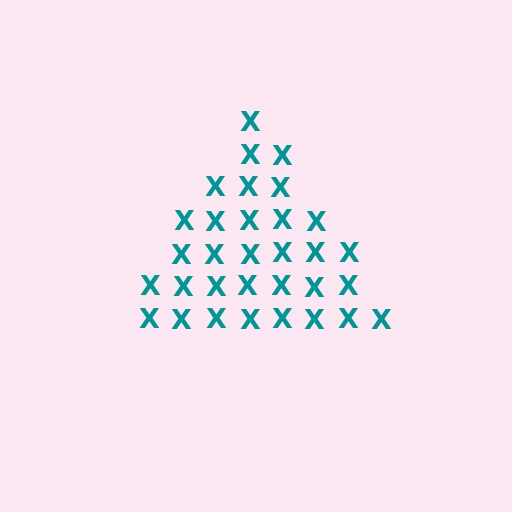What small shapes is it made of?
It is made of small letter X's.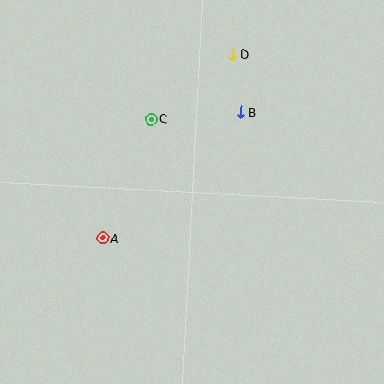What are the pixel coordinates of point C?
Point C is at (151, 119).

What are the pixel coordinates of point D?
Point D is at (233, 54).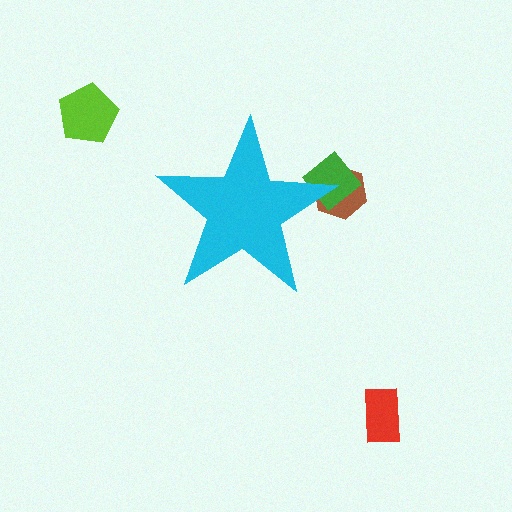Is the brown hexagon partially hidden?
Yes, the brown hexagon is partially hidden behind the cyan star.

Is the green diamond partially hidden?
Yes, the green diamond is partially hidden behind the cyan star.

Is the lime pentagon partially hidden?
No, the lime pentagon is fully visible.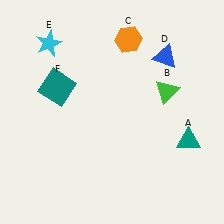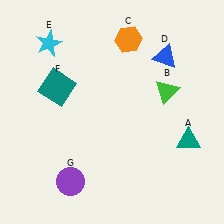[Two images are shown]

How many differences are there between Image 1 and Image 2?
There is 1 difference between the two images.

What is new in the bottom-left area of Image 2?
A purple circle (G) was added in the bottom-left area of Image 2.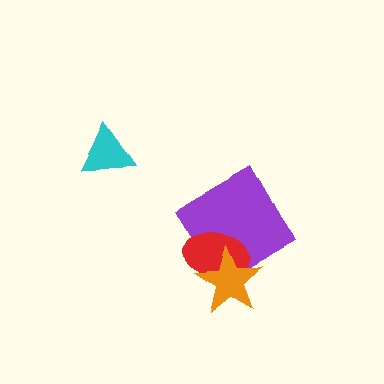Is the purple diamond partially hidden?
Yes, it is partially covered by another shape.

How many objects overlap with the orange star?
2 objects overlap with the orange star.